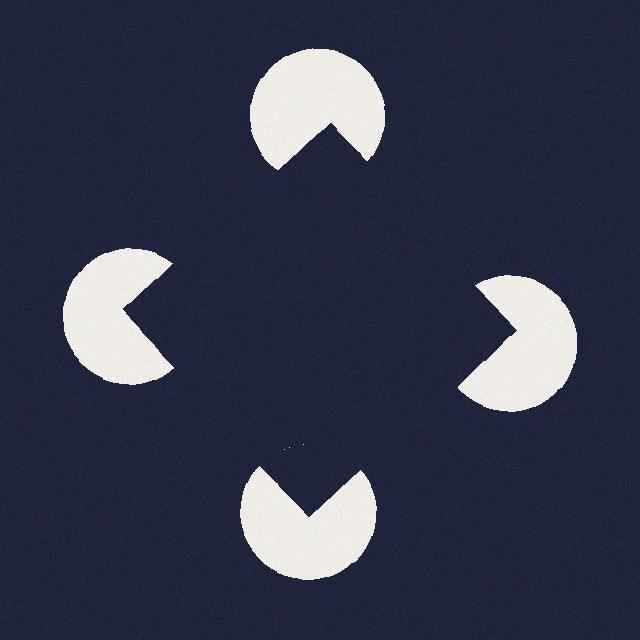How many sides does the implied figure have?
4 sides.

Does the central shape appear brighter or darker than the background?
It typically appears slightly darker than the background, even though no actual brightness change is drawn.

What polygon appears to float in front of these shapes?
An illusory square — its edges are inferred from the aligned wedge cuts in the pac-man discs, not physically drawn.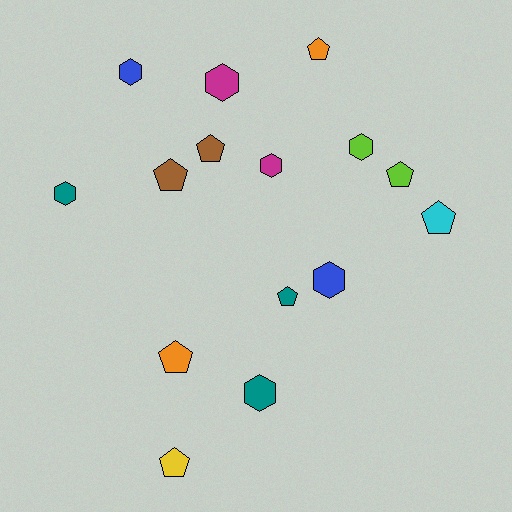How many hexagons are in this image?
There are 7 hexagons.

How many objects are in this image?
There are 15 objects.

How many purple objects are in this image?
There are no purple objects.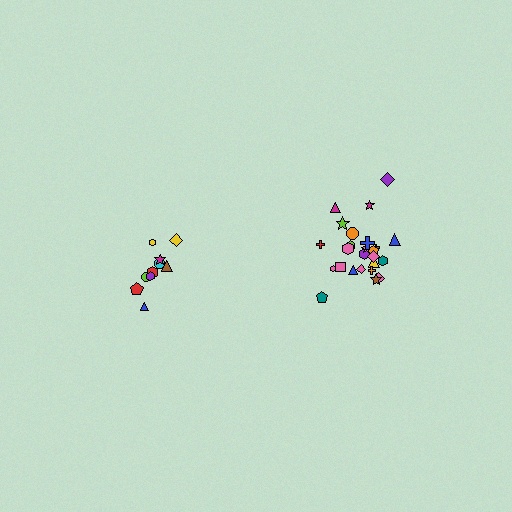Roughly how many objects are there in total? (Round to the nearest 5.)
Roughly 35 objects in total.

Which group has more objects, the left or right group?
The right group.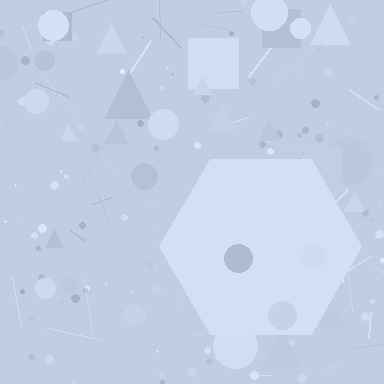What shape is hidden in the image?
A hexagon is hidden in the image.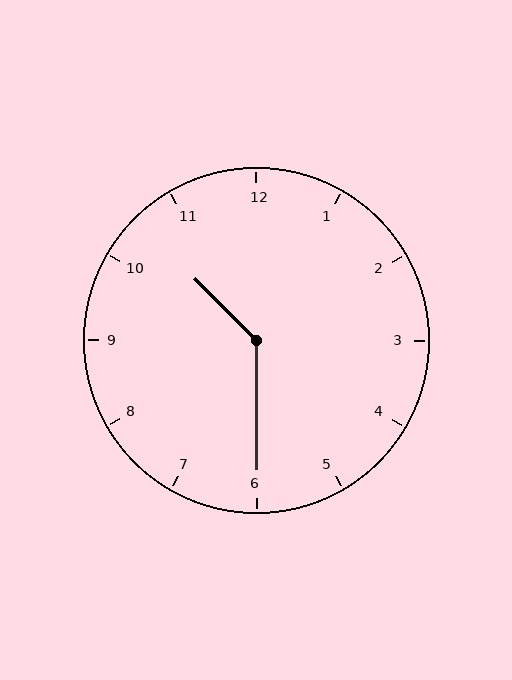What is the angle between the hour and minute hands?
Approximately 135 degrees.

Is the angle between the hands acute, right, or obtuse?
It is obtuse.